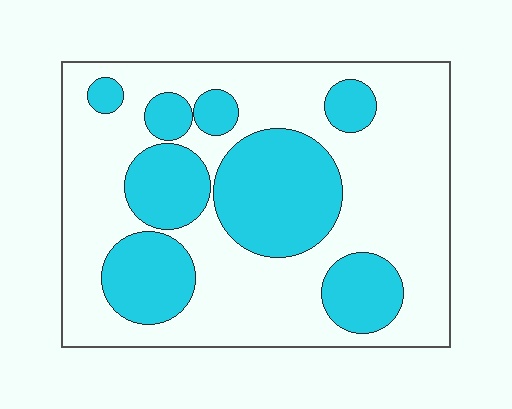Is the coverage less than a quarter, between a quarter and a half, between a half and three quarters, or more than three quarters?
Between a quarter and a half.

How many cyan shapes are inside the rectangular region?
8.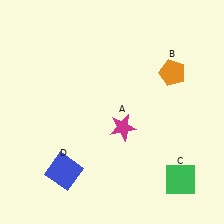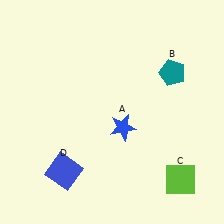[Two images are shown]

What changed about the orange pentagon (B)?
In Image 1, B is orange. In Image 2, it changed to teal.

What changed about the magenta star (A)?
In Image 1, A is magenta. In Image 2, it changed to blue.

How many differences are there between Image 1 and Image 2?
There are 3 differences between the two images.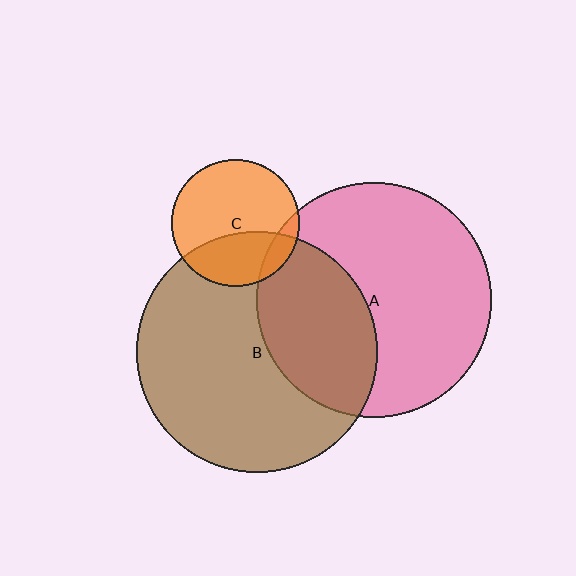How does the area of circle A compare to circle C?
Approximately 3.4 times.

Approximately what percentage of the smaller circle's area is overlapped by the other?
Approximately 35%.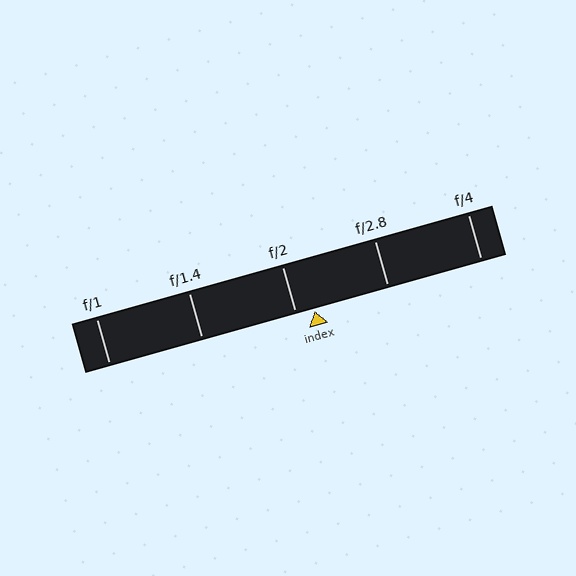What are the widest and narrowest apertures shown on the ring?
The widest aperture shown is f/1 and the narrowest is f/4.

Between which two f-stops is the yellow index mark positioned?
The index mark is between f/2 and f/2.8.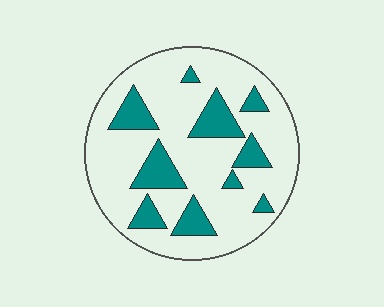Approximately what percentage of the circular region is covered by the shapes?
Approximately 20%.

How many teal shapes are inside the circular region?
10.